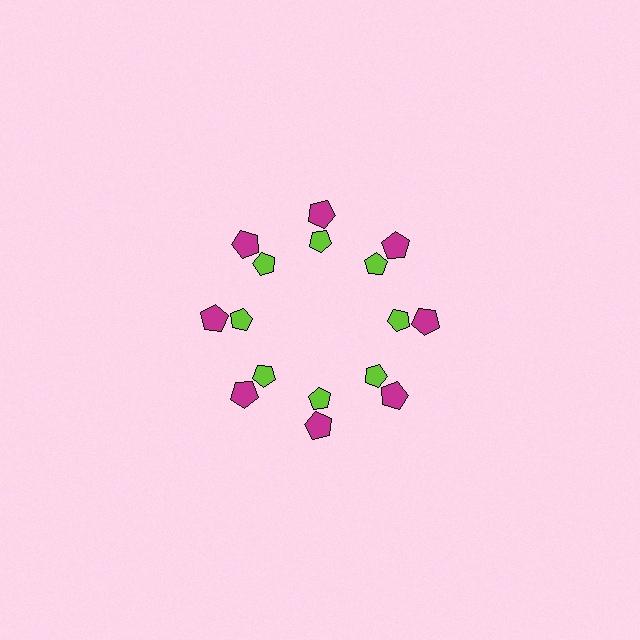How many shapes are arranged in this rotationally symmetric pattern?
There are 16 shapes, arranged in 8 groups of 2.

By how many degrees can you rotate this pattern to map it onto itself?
The pattern maps onto itself every 45 degrees of rotation.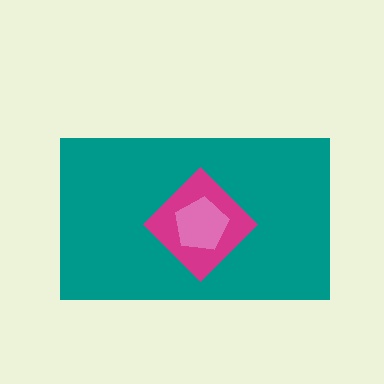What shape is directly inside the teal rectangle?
The magenta diamond.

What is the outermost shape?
The teal rectangle.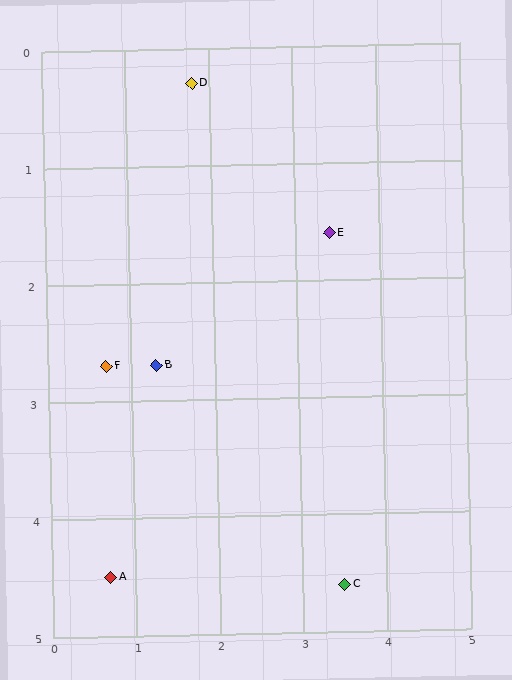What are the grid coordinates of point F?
Point F is at approximately (0.7, 2.7).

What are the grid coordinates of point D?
Point D is at approximately (1.8, 0.3).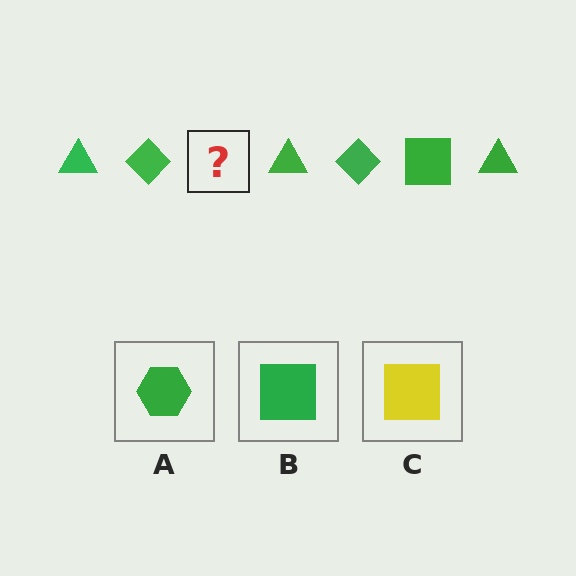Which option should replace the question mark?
Option B.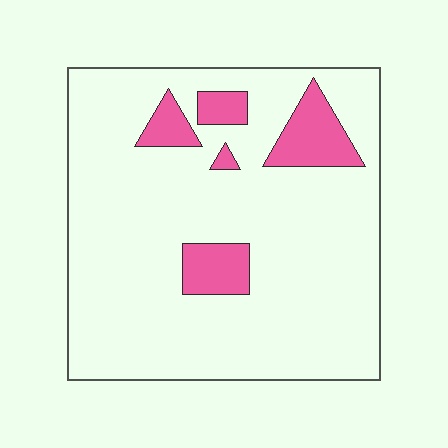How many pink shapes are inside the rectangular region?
5.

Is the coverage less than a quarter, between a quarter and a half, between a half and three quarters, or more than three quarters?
Less than a quarter.